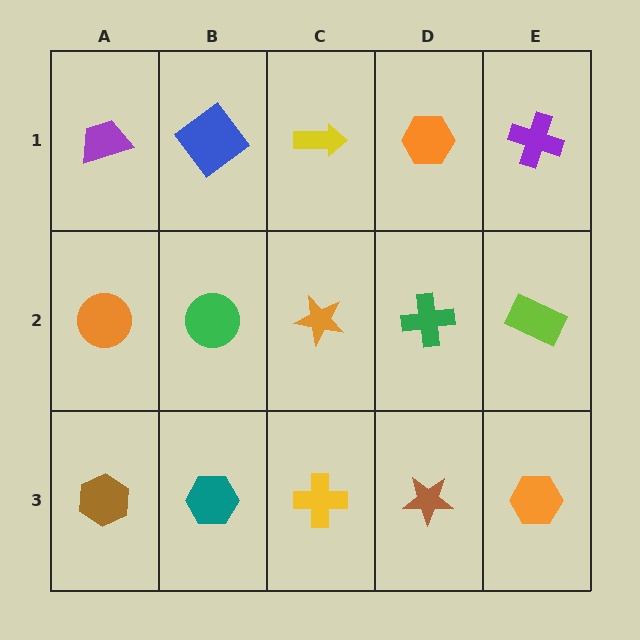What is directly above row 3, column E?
A lime rectangle.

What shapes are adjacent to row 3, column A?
An orange circle (row 2, column A), a teal hexagon (row 3, column B).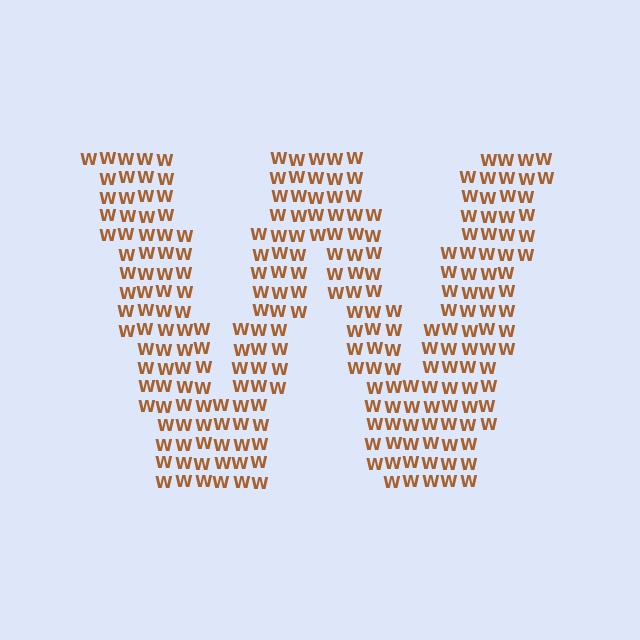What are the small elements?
The small elements are letter W's.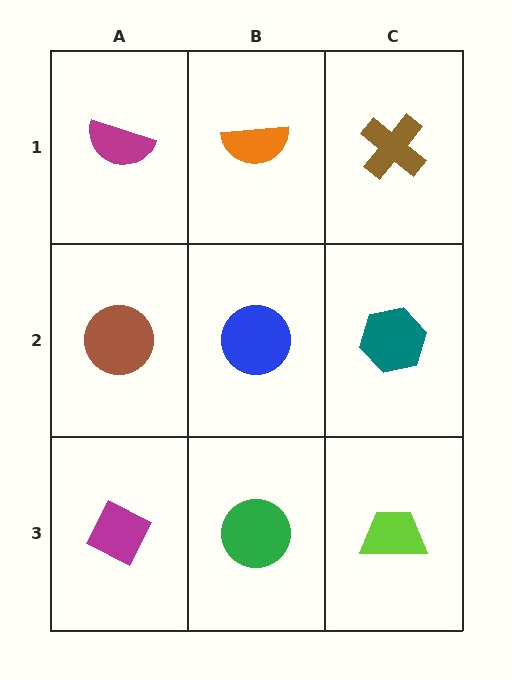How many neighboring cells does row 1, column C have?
2.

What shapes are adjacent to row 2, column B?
An orange semicircle (row 1, column B), a green circle (row 3, column B), a brown circle (row 2, column A), a teal hexagon (row 2, column C).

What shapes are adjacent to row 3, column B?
A blue circle (row 2, column B), a magenta diamond (row 3, column A), a lime trapezoid (row 3, column C).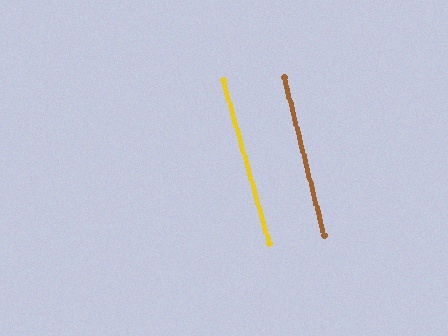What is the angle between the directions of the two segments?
Approximately 2 degrees.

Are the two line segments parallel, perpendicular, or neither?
Parallel — their directions differ by only 1.8°.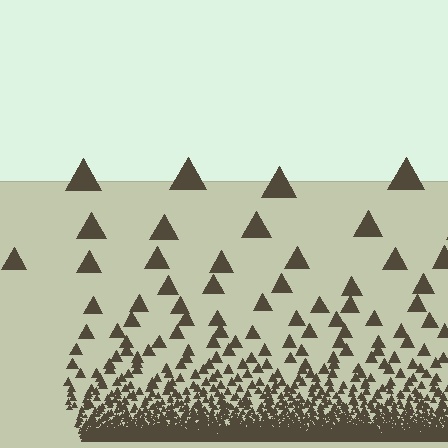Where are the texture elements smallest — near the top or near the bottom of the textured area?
Near the bottom.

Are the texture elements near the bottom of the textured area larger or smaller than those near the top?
Smaller. The gradient is inverted — elements near the bottom are smaller and denser.